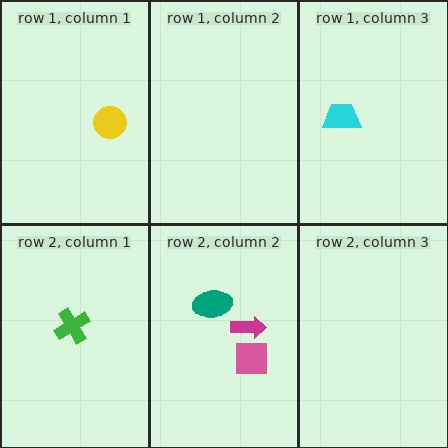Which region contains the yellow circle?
The row 1, column 1 region.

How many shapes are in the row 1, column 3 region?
1.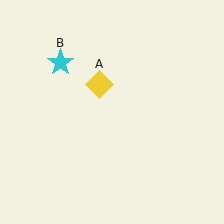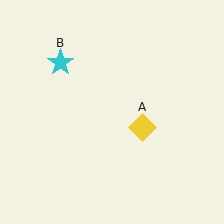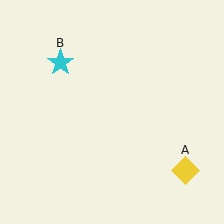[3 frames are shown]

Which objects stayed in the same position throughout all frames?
Cyan star (object B) remained stationary.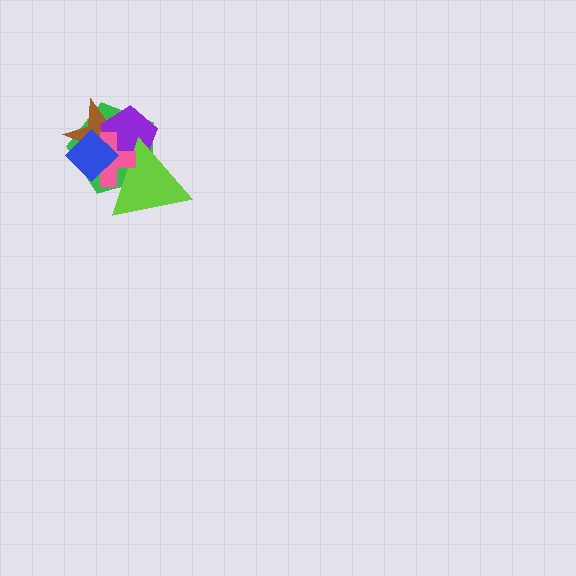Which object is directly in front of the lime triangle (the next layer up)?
The pink cross is directly in front of the lime triangle.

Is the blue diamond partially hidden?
No, no other shape covers it.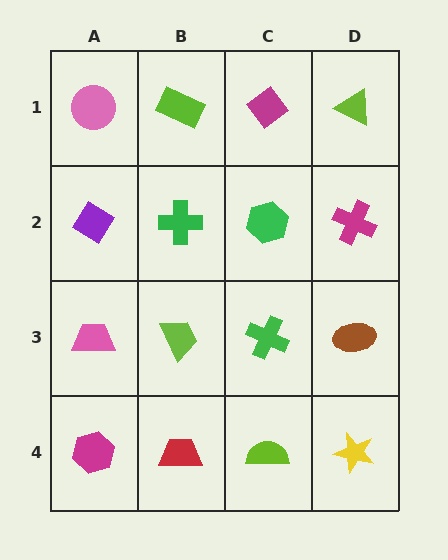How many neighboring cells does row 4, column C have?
3.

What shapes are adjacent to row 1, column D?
A magenta cross (row 2, column D), a magenta diamond (row 1, column C).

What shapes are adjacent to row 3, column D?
A magenta cross (row 2, column D), a yellow star (row 4, column D), a green cross (row 3, column C).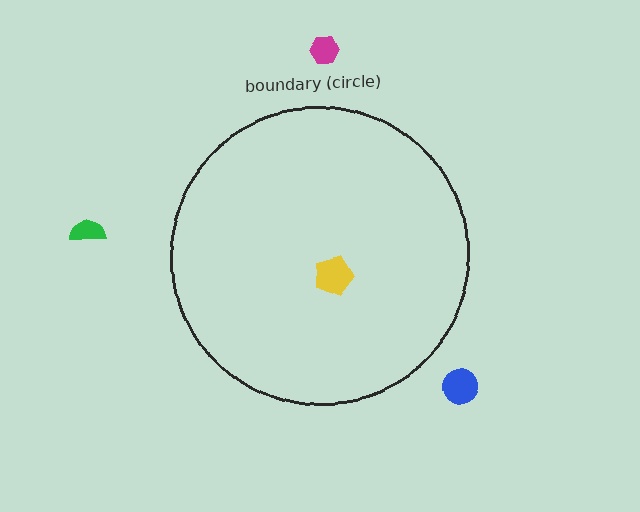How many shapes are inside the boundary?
1 inside, 3 outside.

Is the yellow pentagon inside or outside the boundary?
Inside.